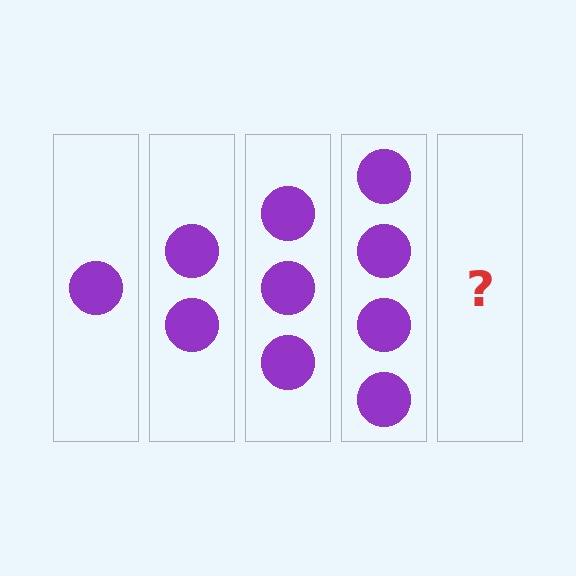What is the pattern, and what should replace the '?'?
The pattern is that each step adds one more circle. The '?' should be 5 circles.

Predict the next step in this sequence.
The next step is 5 circles.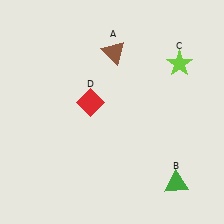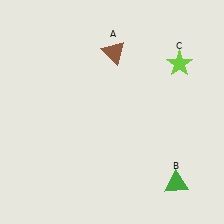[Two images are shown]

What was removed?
The red diamond (D) was removed in Image 2.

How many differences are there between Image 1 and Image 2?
There is 1 difference between the two images.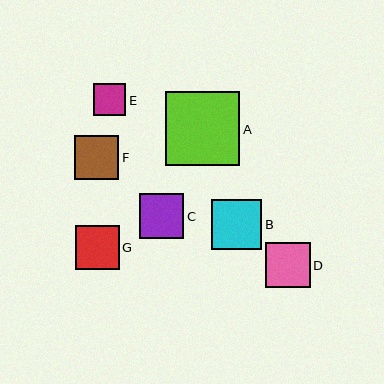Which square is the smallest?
Square E is the smallest with a size of approximately 33 pixels.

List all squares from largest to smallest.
From largest to smallest: A, B, D, C, G, F, E.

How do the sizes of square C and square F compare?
Square C and square F are approximately the same size.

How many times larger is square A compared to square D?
Square A is approximately 1.7 times the size of square D.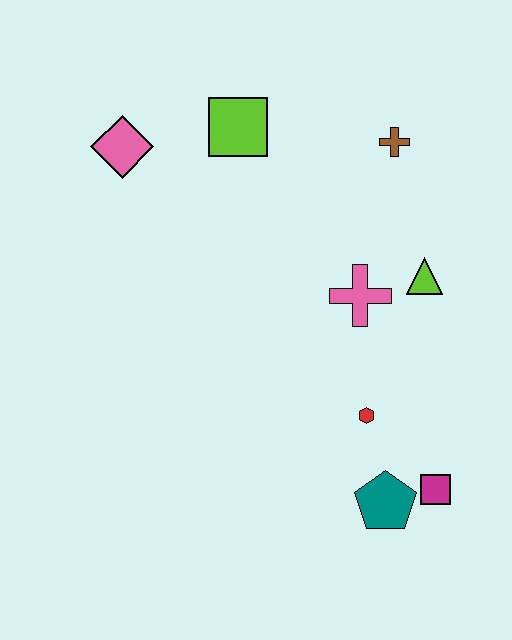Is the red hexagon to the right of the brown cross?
No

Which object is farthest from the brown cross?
The teal pentagon is farthest from the brown cross.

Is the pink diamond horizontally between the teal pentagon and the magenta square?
No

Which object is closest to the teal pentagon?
The magenta square is closest to the teal pentagon.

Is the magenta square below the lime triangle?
Yes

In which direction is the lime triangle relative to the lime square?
The lime triangle is to the right of the lime square.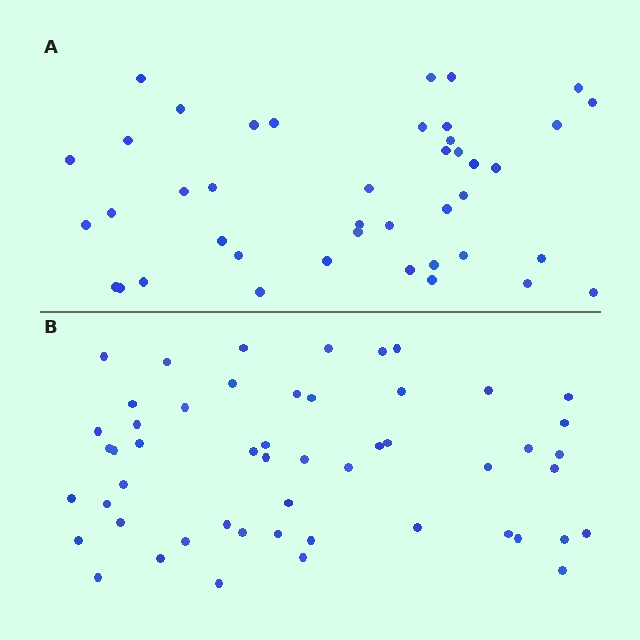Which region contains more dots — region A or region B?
Region B (the bottom region) has more dots.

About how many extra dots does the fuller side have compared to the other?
Region B has roughly 10 or so more dots than region A.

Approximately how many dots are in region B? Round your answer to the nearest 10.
About 50 dots. (The exact count is 52, which rounds to 50.)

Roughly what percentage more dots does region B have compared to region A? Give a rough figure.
About 25% more.